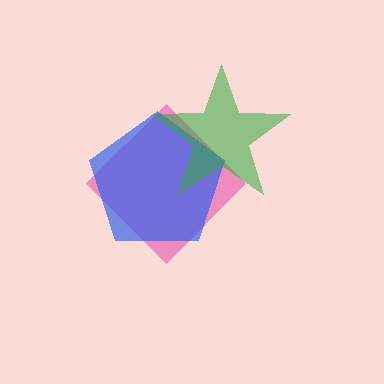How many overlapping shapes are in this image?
There are 3 overlapping shapes in the image.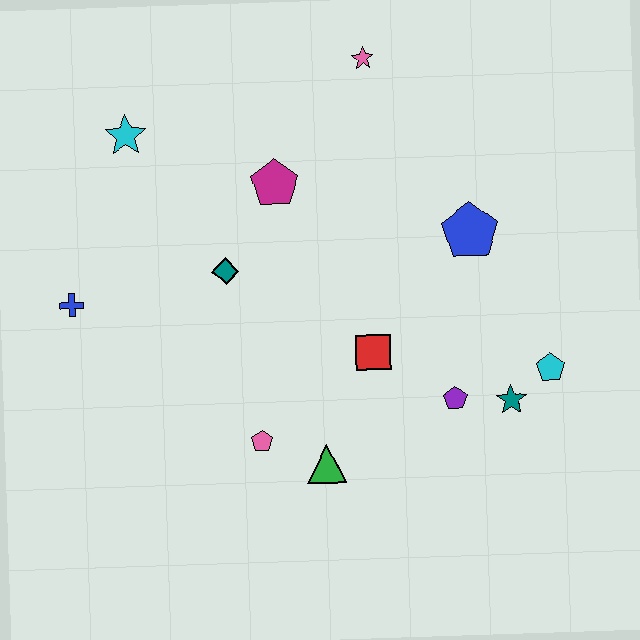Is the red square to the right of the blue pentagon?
No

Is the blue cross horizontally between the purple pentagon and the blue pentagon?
No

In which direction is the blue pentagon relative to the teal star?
The blue pentagon is above the teal star.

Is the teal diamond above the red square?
Yes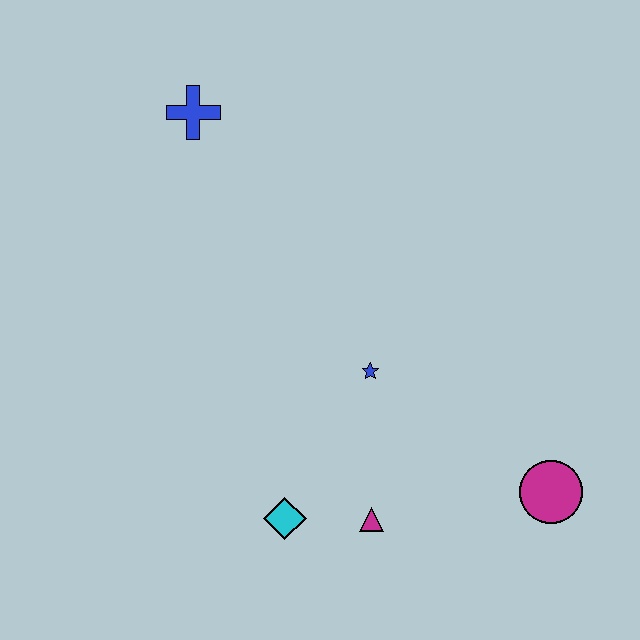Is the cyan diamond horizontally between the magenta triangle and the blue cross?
Yes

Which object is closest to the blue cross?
The blue star is closest to the blue cross.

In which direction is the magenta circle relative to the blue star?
The magenta circle is to the right of the blue star.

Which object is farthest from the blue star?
The blue cross is farthest from the blue star.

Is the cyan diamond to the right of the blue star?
No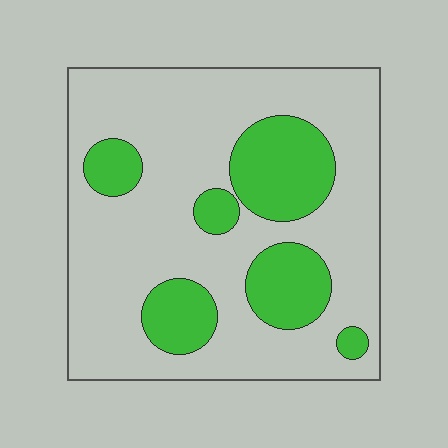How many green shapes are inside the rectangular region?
6.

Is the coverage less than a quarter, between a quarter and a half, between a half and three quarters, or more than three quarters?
Between a quarter and a half.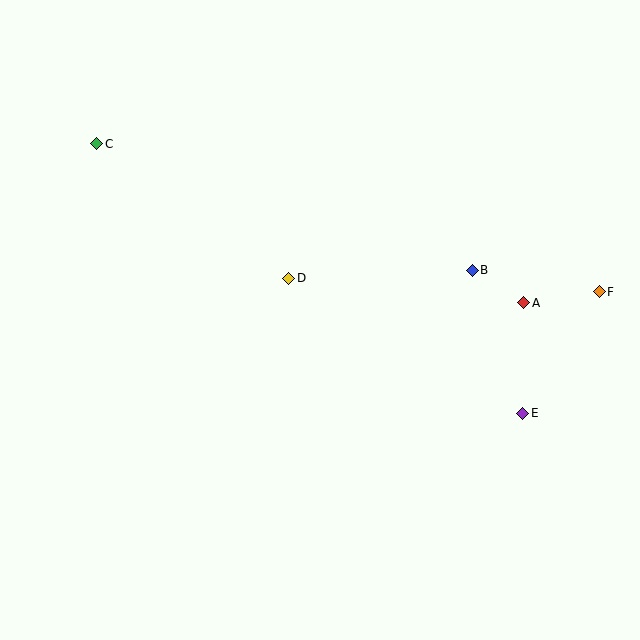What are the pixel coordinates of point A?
Point A is at (524, 303).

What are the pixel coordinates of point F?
Point F is at (599, 292).